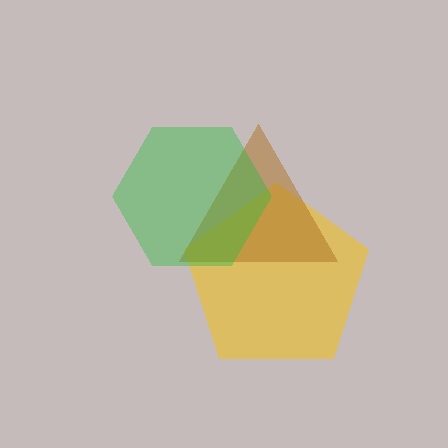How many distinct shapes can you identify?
There are 3 distinct shapes: a yellow pentagon, a brown triangle, a green hexagon.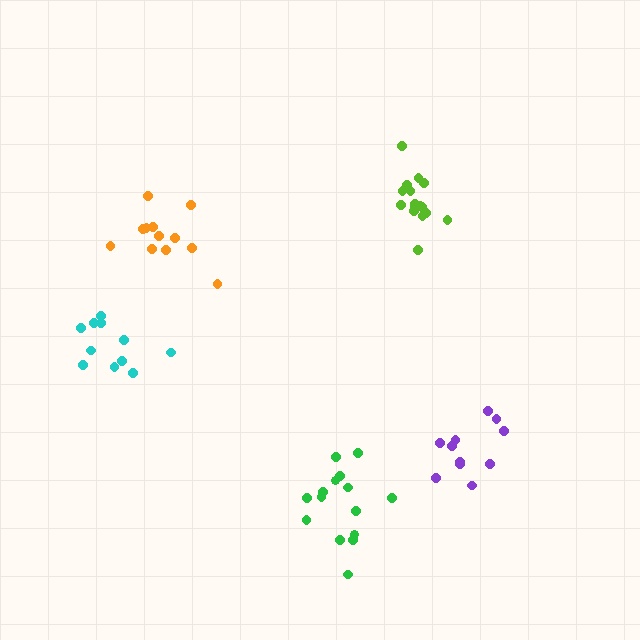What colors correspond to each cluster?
The clusters are colored: orange, purple, green, lime, cyan.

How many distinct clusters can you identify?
There are 5 distinct clusters.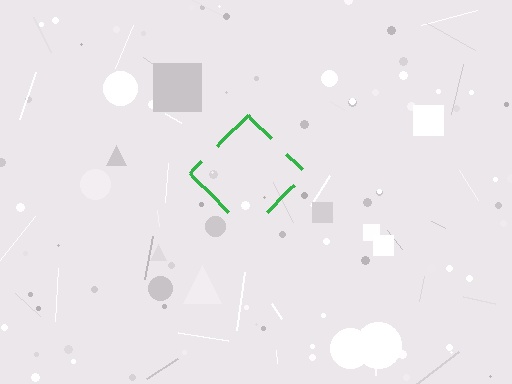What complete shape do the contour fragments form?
The contour fragments form a diamond.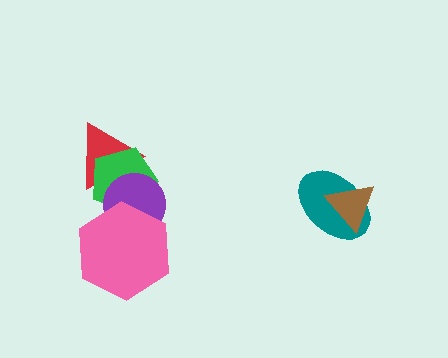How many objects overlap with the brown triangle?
1 object overlaps with the brown triangle.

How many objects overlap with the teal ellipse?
1 object overlaps with the teal ellipse.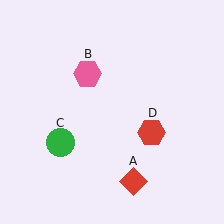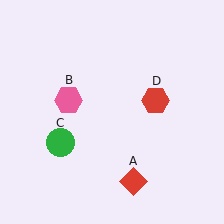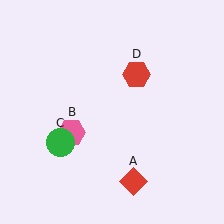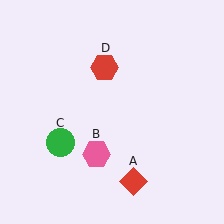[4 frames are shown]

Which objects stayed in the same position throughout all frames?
Red diamond (object A) and green circle (object C) remained stationary.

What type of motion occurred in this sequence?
The pink hexagon (object B), red hexagon (object D) rotated counterclockwise around the center of the scene.